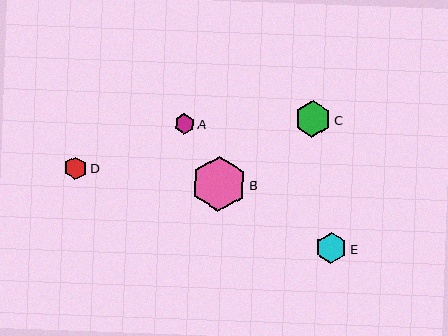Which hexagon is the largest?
Hexagon B is the largest with a size of approximately 55 pixels.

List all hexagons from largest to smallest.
From largest to smallest: B, C, E, D, A.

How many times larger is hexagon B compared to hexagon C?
Hexagon B is approximately 1.5 times the size of hexagon C.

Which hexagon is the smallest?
Hexagon A is the smallest with a size of approximately 21 pixels.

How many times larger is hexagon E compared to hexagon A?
Hexagon E is approximately 1.5 times the size of hexagon A.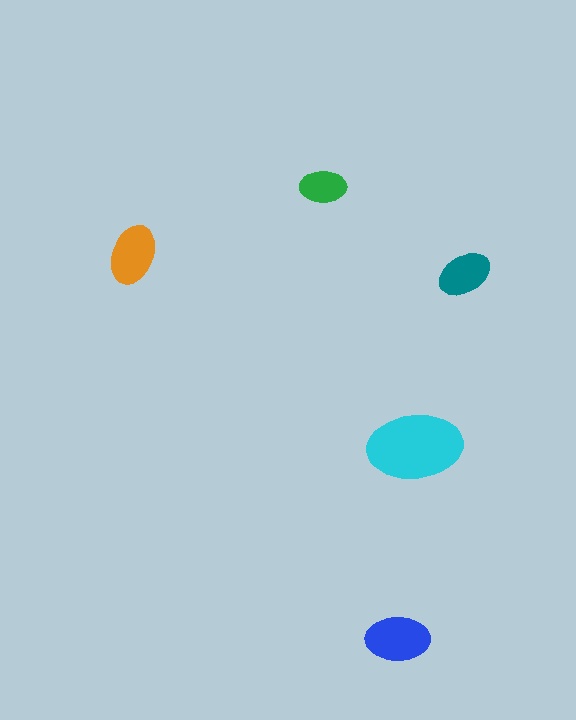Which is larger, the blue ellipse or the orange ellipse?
The blue one.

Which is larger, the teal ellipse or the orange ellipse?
The orange one.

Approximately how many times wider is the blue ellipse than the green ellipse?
About 1.5 times wider.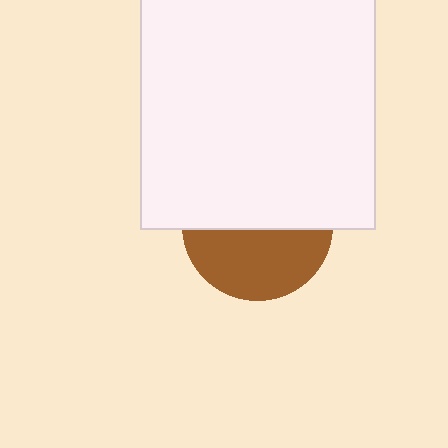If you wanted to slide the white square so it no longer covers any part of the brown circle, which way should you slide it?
Slide it up — that is the most direct way to separate the two shapes.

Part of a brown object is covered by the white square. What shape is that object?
It is a circle.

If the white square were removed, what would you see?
You would see the complete brown circle.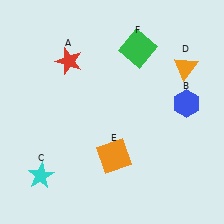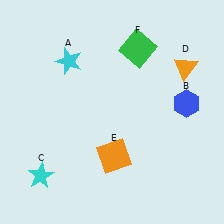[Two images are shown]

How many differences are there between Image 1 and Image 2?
There is 1 difference between the two images.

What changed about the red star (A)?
In Image 1, A is red. In Image 2, it changed to cyan.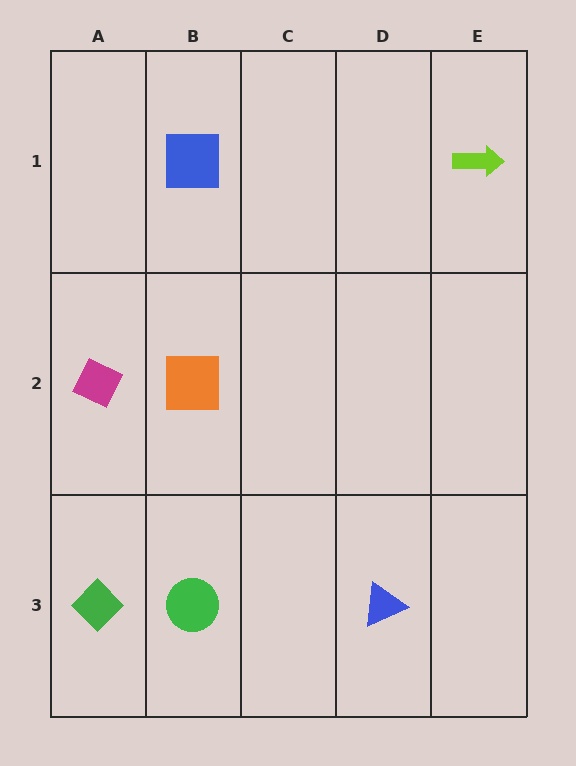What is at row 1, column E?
A lime arrow.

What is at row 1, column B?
A blue square.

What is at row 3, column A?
A green diamond.